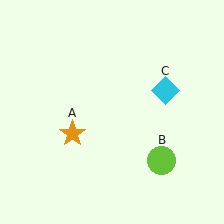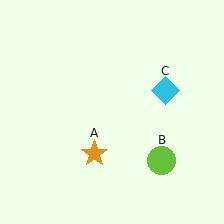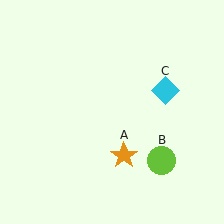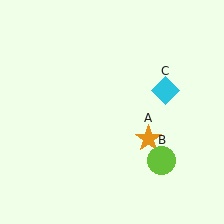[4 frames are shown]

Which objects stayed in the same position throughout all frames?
Lime circle (object B) and cyan diamond (object C) remained stationary.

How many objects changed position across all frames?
1 object changed position: orange star (object A).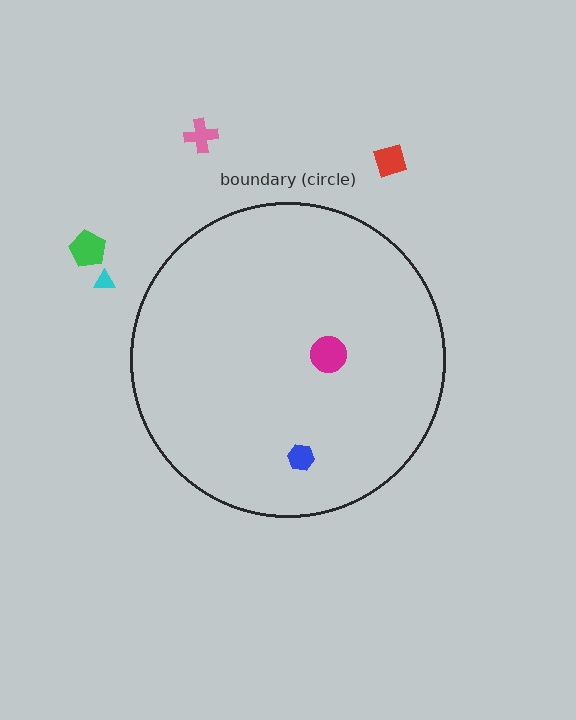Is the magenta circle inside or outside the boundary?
Inside.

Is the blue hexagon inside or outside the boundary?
Inside.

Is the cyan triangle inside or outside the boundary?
Outside.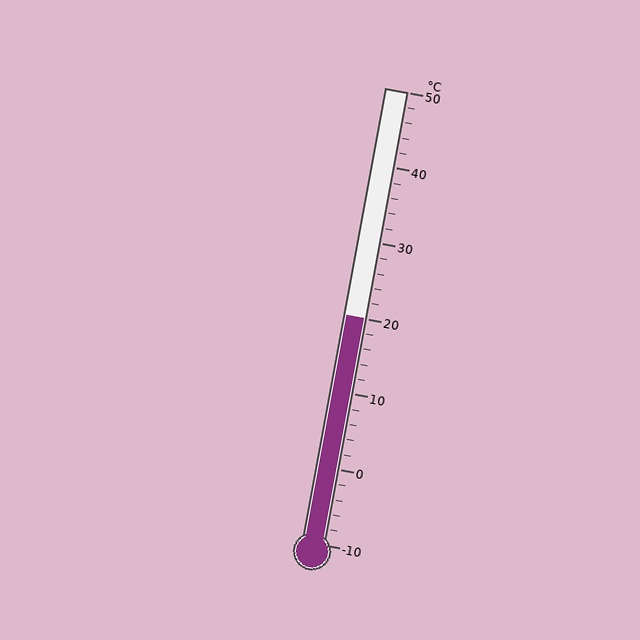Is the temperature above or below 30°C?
The temperature is below 30°C.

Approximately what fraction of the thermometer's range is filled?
The thermometer is filled to approximately 50% of its range.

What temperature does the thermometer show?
The thermometer shows approximately 20°C.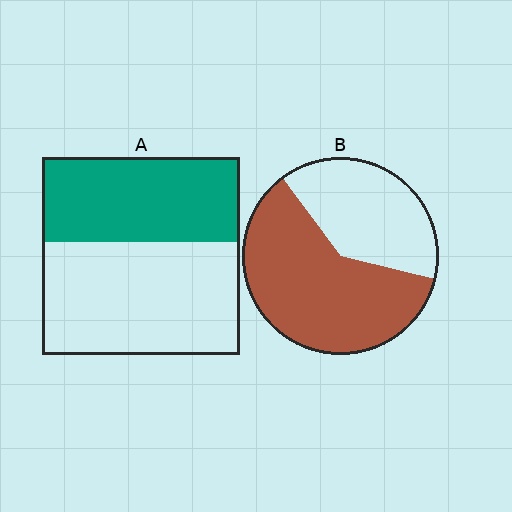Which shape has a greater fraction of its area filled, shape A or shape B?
Shape B.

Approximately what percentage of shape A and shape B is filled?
A is approximately 45% and B is approximately 60%.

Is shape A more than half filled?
No.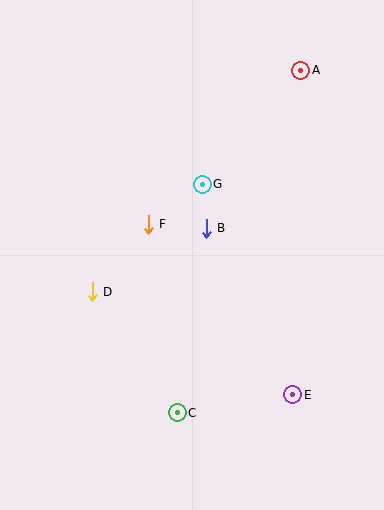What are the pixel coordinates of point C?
Point C is at (177, 413).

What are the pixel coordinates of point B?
Point B is at (206, 228).